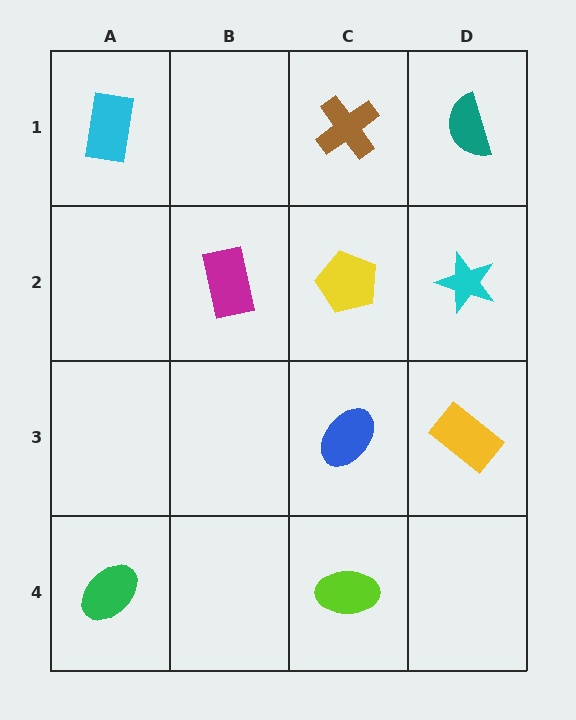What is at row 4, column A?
A green ellipse.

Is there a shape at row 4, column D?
No, that cell is empty.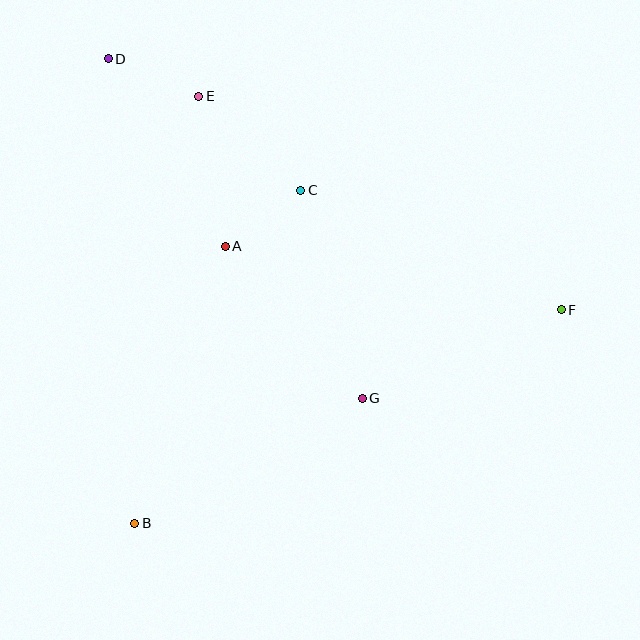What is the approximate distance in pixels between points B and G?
The distance between B and G is approximately 259 pixels.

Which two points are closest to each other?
Points A and C are closest to each other.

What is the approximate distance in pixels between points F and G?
The distance between F and G is approximately 218 pixels.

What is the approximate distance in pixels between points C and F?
The distance between C and F is approximately 286 pixels.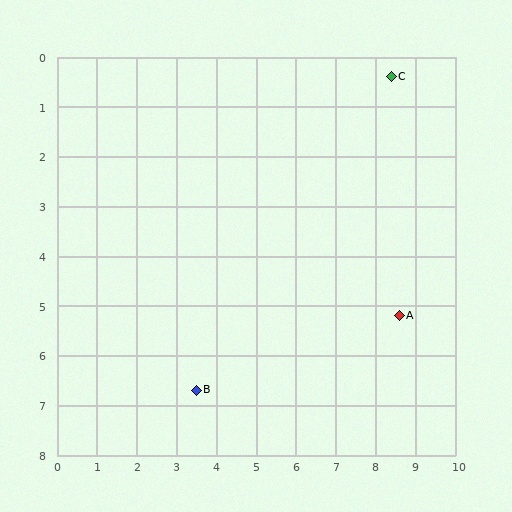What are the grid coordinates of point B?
Point B is at approximately (3.5, 6.7).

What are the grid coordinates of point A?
Point A is at approximately (8.6, 5.2).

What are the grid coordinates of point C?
Point C is at approximately (8.4, 0.4).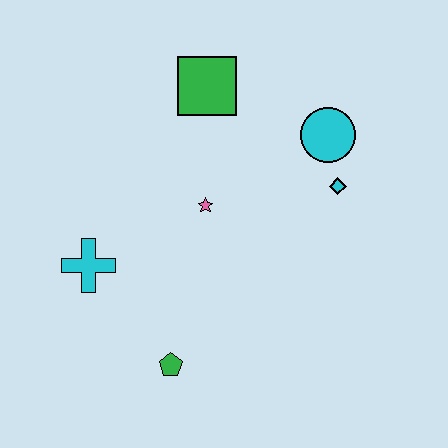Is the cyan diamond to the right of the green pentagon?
Yes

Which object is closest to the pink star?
The green square is closest to the pink star.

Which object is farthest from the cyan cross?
The cyan circle is farthest from the cyan cross.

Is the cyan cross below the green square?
Yes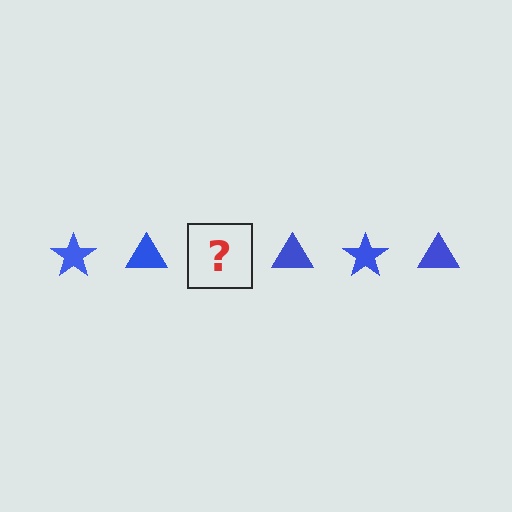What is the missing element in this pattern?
The missing element is a blue star.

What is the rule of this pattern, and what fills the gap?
The rule is that the pattern cycles through star, triangle shapes in blue. The gap should be filled with a blue star.